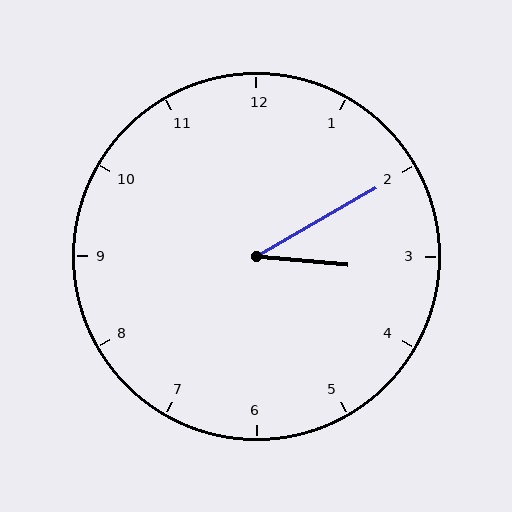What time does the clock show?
3:10.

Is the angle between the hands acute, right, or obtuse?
It is acute.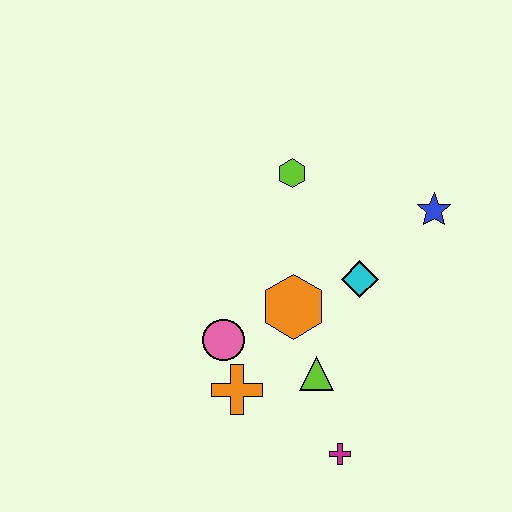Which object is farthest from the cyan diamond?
The magenta cross is farthest from the cyan diamond.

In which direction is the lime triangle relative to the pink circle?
The lime triangle is to the right of the pink circle.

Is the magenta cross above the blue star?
No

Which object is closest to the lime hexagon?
The cyan diamond is closest to the lime hexagon.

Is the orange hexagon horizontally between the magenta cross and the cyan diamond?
No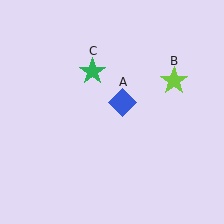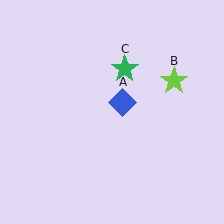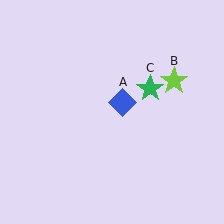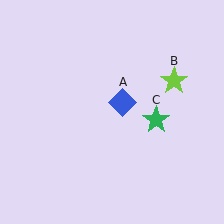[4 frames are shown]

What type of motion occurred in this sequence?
The green star (object C) rotated clockwise around the center of the scene.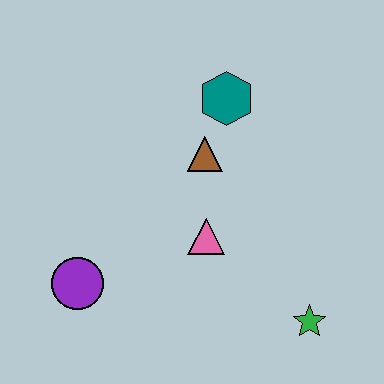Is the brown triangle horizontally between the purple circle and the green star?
Yes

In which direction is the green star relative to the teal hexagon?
The green star is below the teal hexagon.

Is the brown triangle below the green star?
No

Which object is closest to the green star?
The pink triangle is closest to the green star.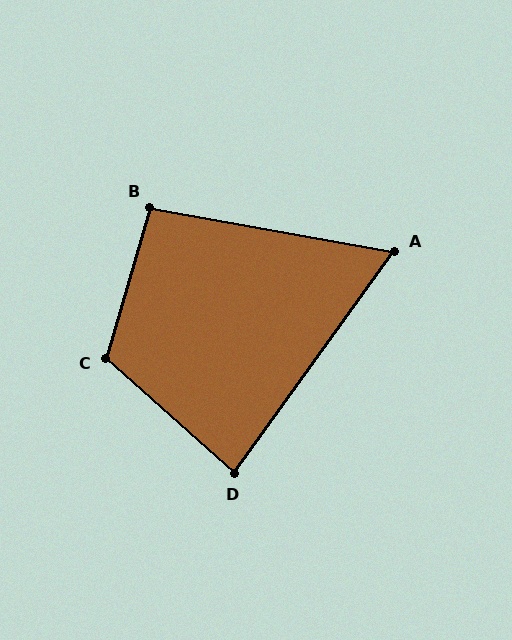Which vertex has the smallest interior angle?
A, at approximately 64 degrees.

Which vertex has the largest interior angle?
C, at approximately 116 degrees.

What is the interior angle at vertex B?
Approximately 96 degrees (obtuse).